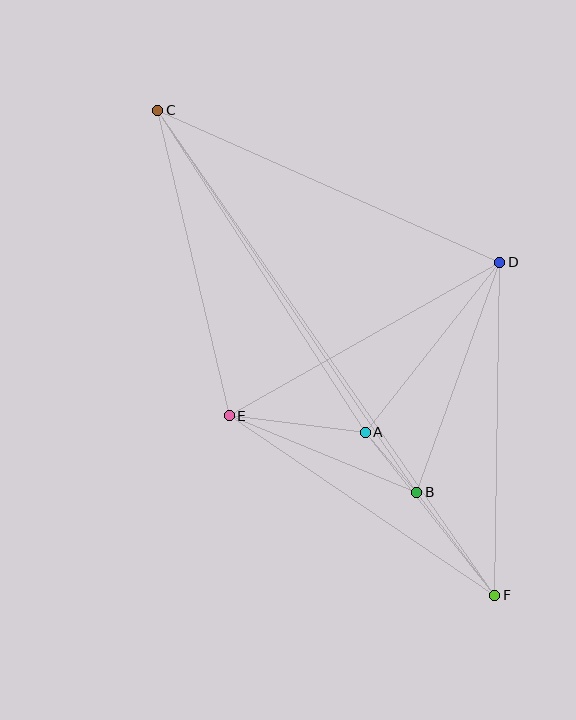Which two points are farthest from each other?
Points C and F are farthest from each other.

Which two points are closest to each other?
Points A and B are closest to each other.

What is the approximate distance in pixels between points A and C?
The distance between A and C is approximately 383 pixels.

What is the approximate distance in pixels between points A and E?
The distance between A and E is approximately 137 pixels.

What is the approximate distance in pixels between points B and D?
The distance between B and D is approximately 245 pixels.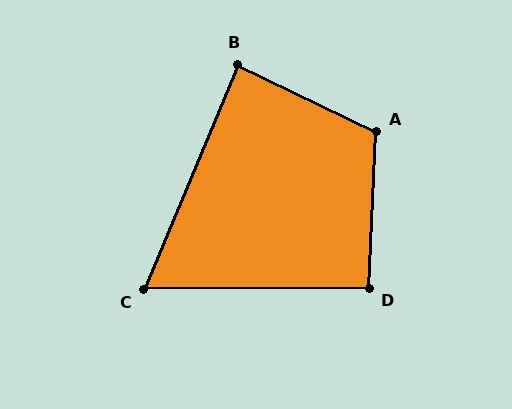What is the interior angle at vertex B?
Approximately 87 degrees (approximately right).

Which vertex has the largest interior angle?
A, at approximately 113 degrees.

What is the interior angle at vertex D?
Approximately 93 degrees (approximately right).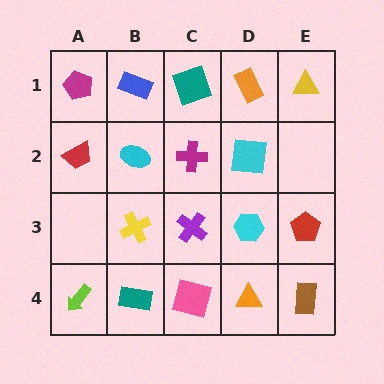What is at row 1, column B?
A blue rectangle.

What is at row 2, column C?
A magenta cross.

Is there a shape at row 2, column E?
No, that cell is empty.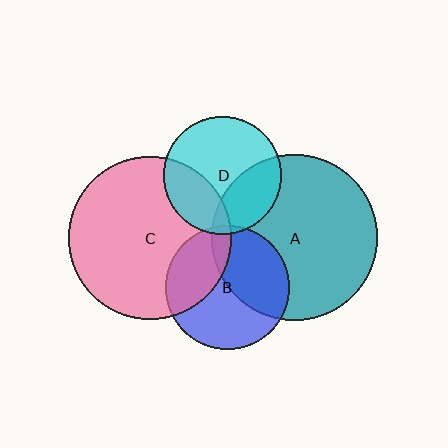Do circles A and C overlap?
Yes.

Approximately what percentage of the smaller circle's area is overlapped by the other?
Approximately 5%.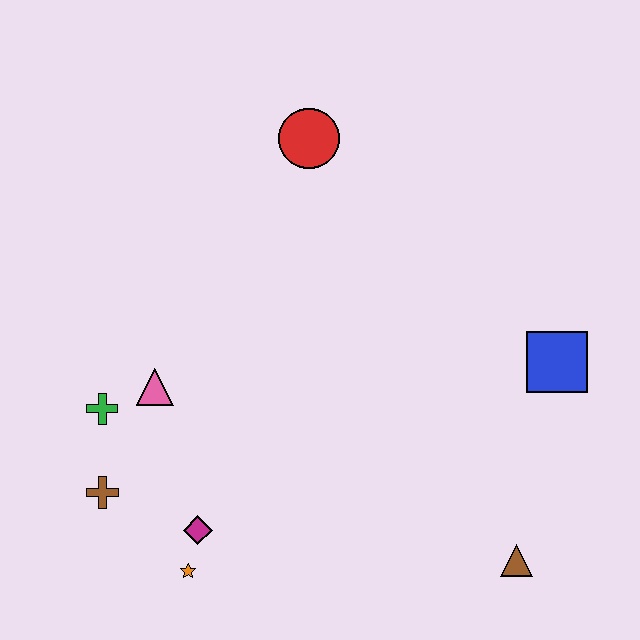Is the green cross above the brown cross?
Yes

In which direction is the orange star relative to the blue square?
The orange star is to the left of the blue square.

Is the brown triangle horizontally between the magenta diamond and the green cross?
No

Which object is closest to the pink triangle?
The green cross is closest to the pink triangle.